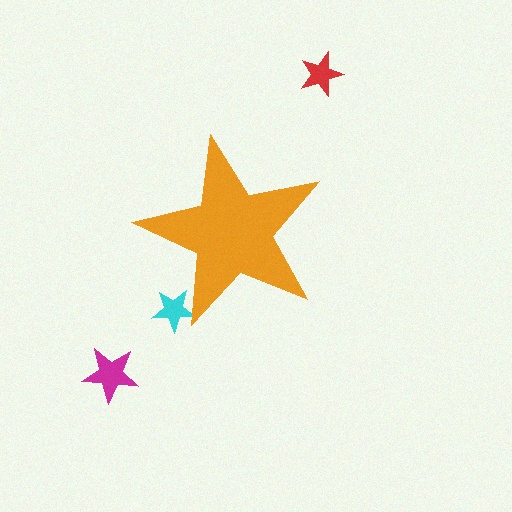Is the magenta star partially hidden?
No, the magenta star is fully visible.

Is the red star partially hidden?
No, the red star is fully visible.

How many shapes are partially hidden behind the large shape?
1 shape is partially hidden.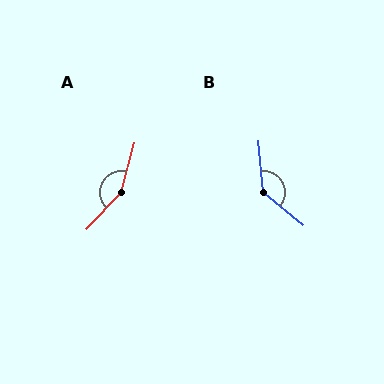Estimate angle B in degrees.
Approximately 134 degrees.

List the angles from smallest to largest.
B (134°), A (152°).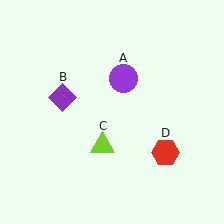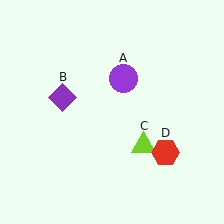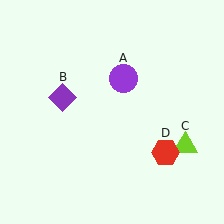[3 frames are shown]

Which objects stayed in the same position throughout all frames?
Purple circle (object A) and purple diamond (object B) and red hexagon (object D) remained stationary.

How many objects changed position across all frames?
1 object changed position: lime triangle (object C).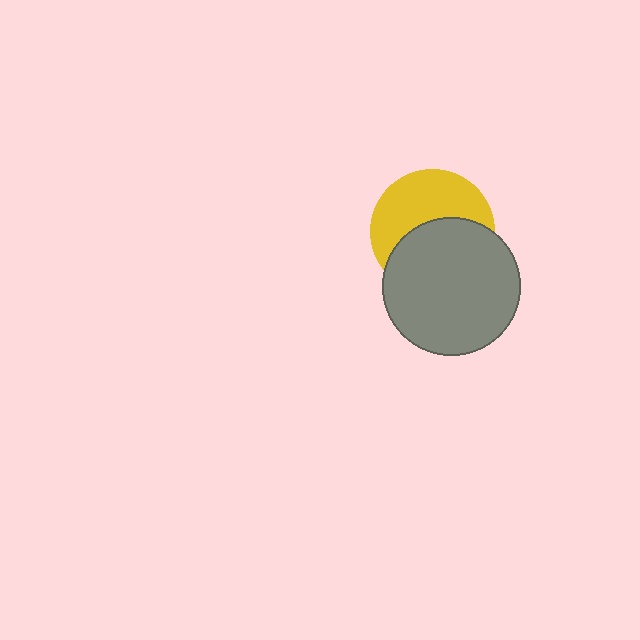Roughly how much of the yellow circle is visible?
About half of it is visible (roughly 49%).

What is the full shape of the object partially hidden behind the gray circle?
The partially hidden object is a yellow circle.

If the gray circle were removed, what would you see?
You would see the complete yellow circle.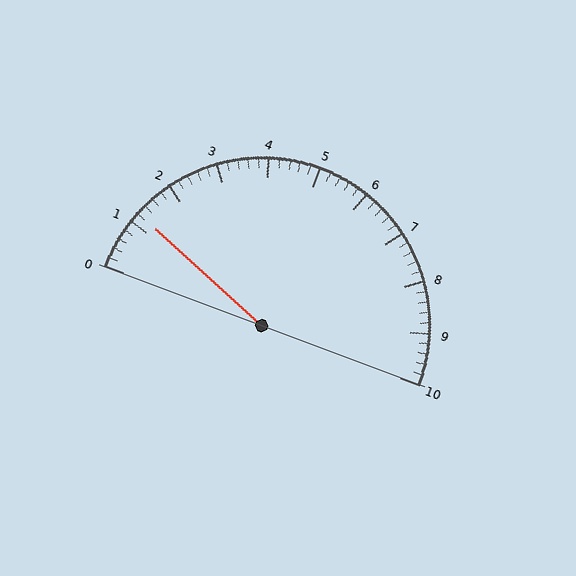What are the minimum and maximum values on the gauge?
The gauge ranges from 0 to 10.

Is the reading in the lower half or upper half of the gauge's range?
The reading is in the lower half of the range (0 to 10).